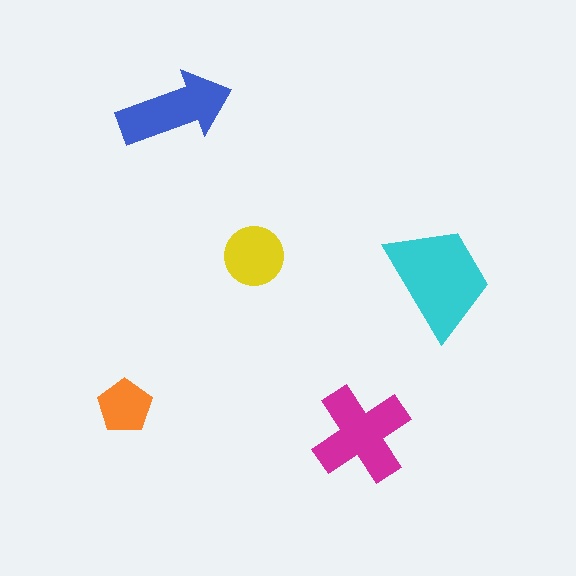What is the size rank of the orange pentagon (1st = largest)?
5th.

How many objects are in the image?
There are 5 objects in the image.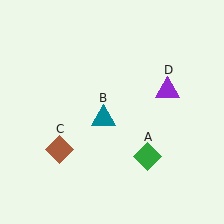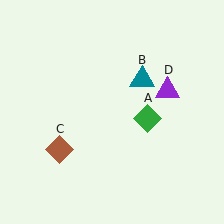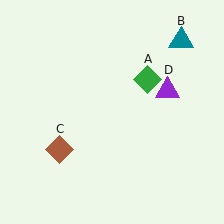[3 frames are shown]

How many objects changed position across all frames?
2 objects changed position: green diamond (object A), teal triangle (object B).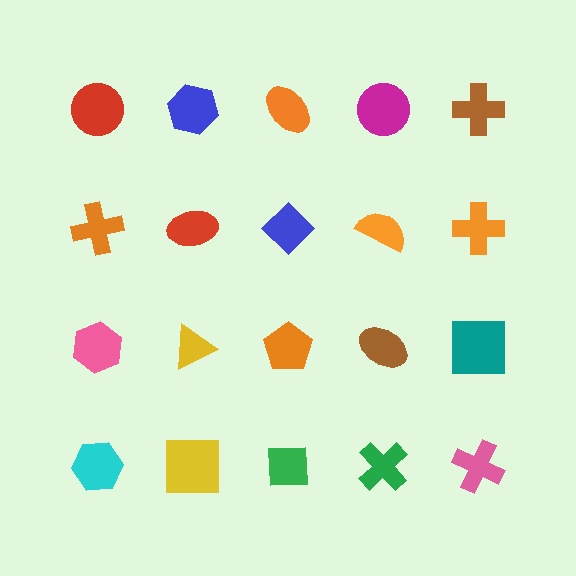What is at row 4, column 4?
A green cross.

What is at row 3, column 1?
A pink hexagon.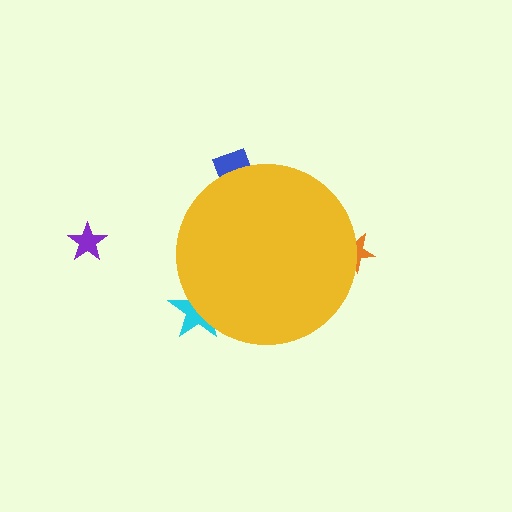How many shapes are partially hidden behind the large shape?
3 shapes are partially hidden.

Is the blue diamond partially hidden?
Yes, the blue diamond is partially hidden behind the yellow circle.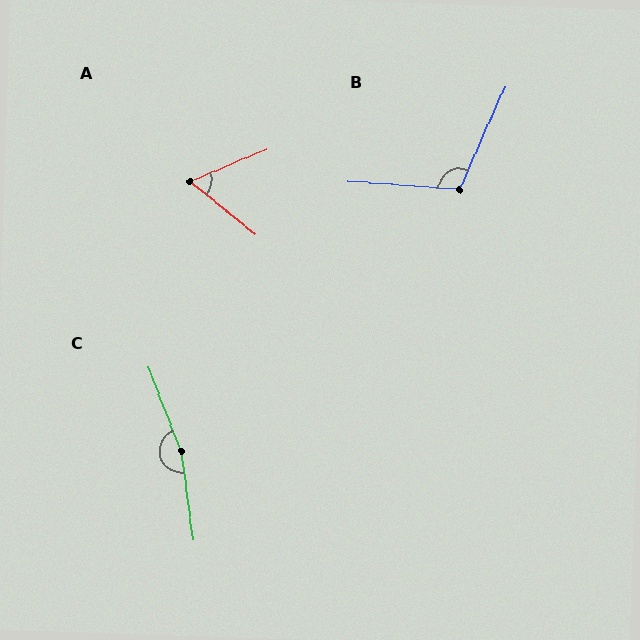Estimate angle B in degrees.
Approximately 110 degrees.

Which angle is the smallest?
A, at approximately 61 degrees.